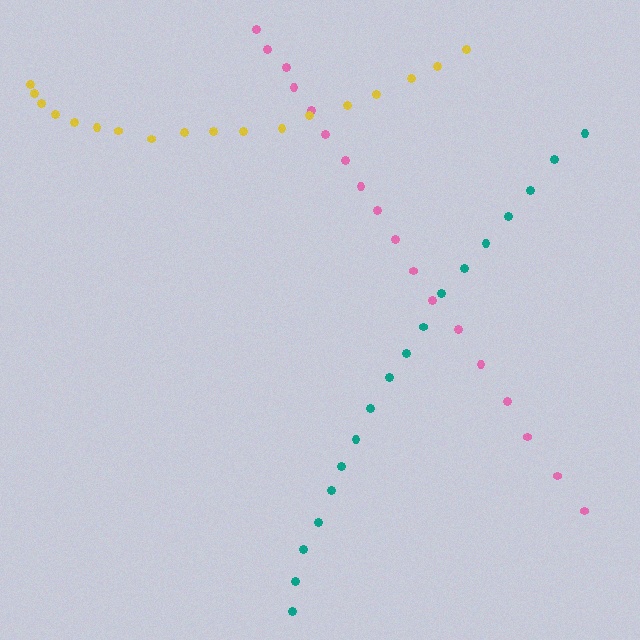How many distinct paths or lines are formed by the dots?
There are 3 distinct paths.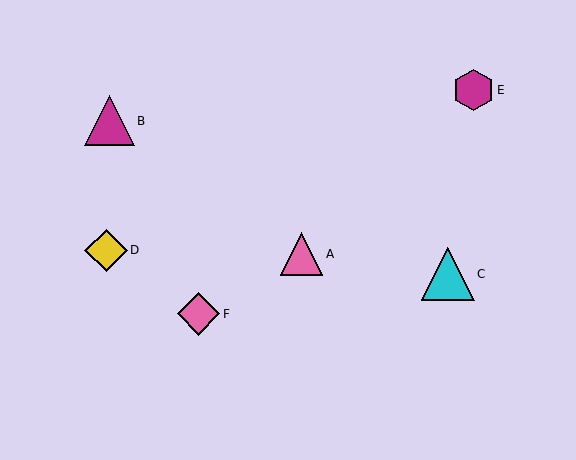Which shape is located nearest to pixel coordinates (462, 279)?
The cyan triangle (labeled C) at (448, 274) is nearest to that location.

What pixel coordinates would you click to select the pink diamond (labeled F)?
Click at (198, 314) to select the pink diamond F.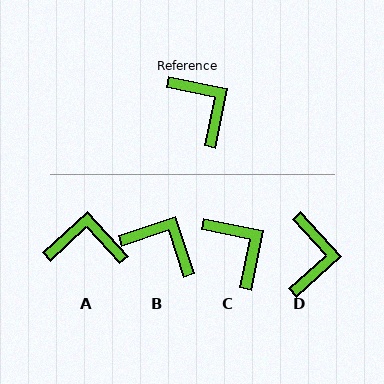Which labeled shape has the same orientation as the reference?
C.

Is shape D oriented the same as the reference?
No, it is off by about 37 degrees.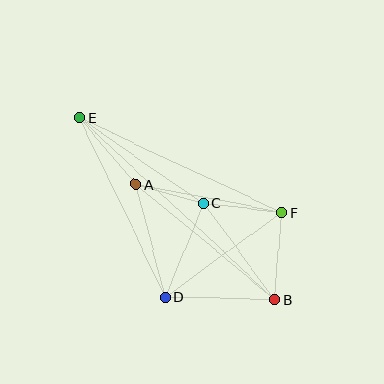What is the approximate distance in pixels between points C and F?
The distance between C and F is approximately 79 pixels.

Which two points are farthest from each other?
Points B and E are farthest from each other.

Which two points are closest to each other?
Points A and C are closest to each other.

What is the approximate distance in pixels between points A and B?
The distance between A and B is approximately 180 pixels.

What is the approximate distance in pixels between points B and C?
The distance between B and C is approximately 120 pixels.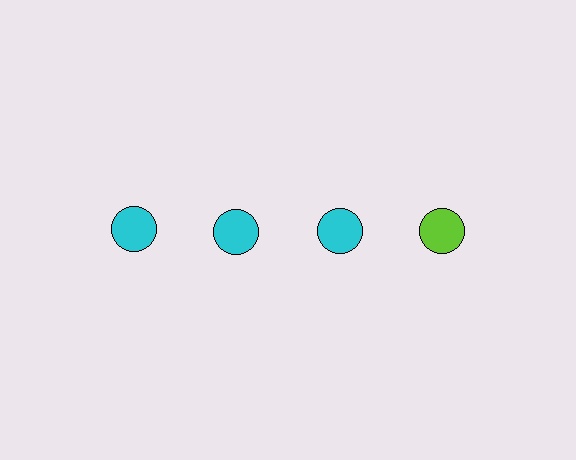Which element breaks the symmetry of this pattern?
The lime circle in the top row, second from right column breaks the symmetry. All other shapes are cyan circles.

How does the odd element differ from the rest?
It has a different color: lime instead of cyan.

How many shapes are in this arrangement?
There are 4 shapes arranged in a grid pattern.